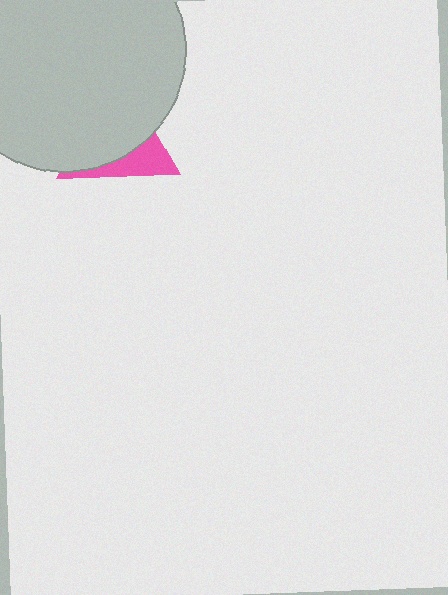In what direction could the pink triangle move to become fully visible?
The pink triangle could move down. That would shift it out from behind the light gray circle entirely.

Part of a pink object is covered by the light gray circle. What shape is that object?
It is a triangle.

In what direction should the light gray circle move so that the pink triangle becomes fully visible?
The light gray circle should move up. That is the shortest direction to clear the overlap and leave the pink triangle fully visible.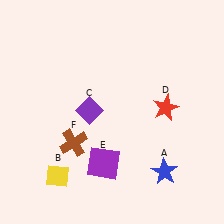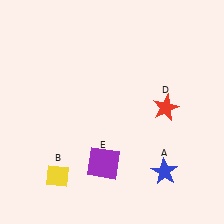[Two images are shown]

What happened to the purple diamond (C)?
The purple diamond (C) was removed in Image 2. It was in the top-left area of Image 1.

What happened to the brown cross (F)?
The brown cross (F) was removed in Image 2. It was in the bottom-left area of Image 1.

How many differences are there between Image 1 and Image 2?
There are 2 differences between the two images.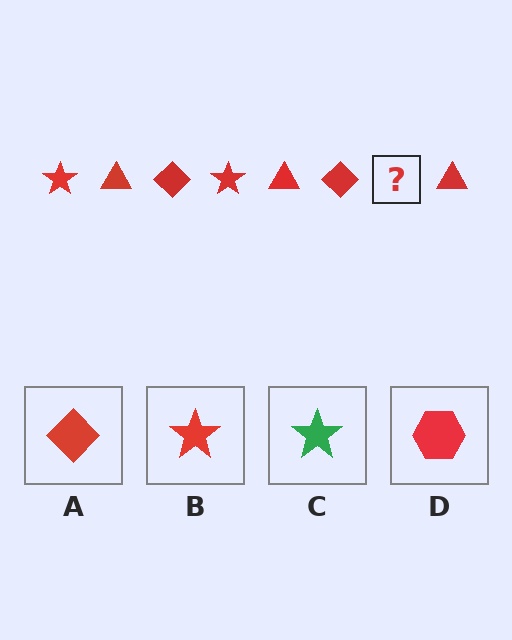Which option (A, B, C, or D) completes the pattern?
B.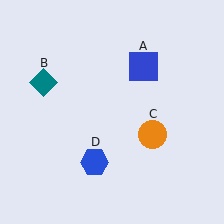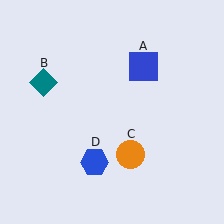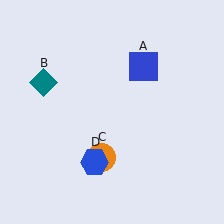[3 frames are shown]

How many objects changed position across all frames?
1 object changed position: orange circle (object C).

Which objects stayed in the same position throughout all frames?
Blue square (object A) and teal diamond (object B) and blue hexagon (object D) remained stationary.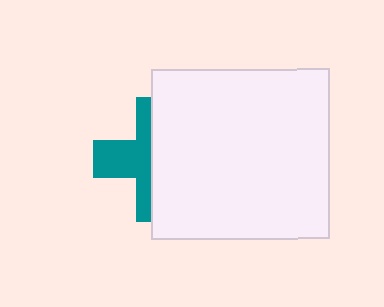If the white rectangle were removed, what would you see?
You would see the complete teal cross.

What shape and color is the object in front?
The object in front is a white rectangle.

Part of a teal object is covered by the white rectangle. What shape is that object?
It is a cross.